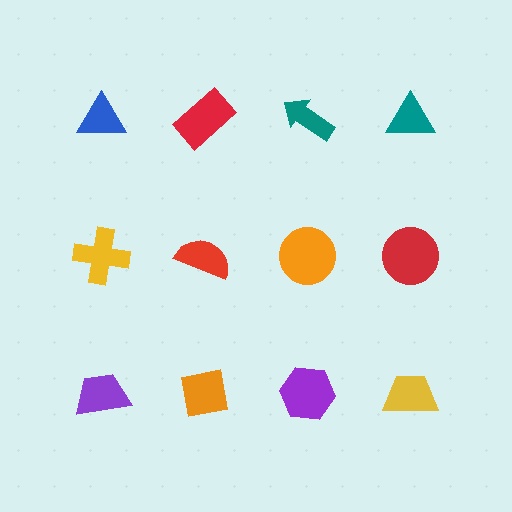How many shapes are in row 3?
4 shapes.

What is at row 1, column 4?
A teal triangle.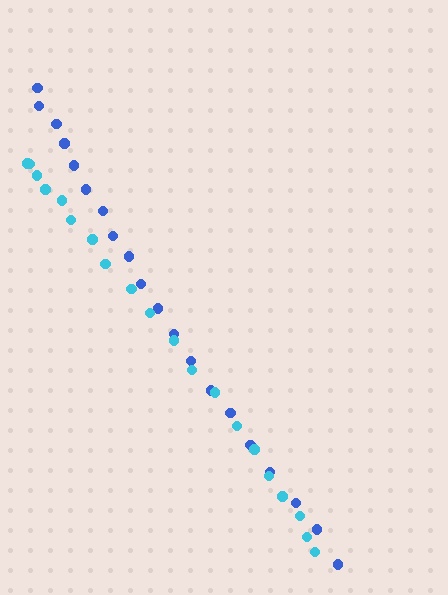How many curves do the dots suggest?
There are 2 distinct paths.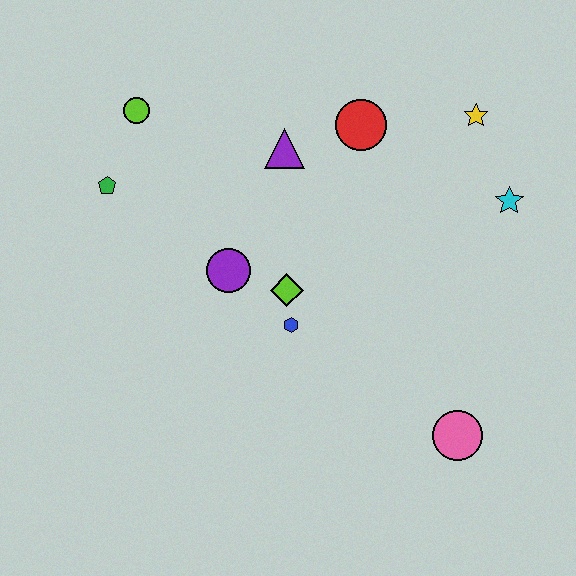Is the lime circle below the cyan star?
No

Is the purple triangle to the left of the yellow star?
Yes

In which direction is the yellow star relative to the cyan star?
The yellow star is above the cyan star.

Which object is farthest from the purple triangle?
The pink circle is farthest from the purple triangle.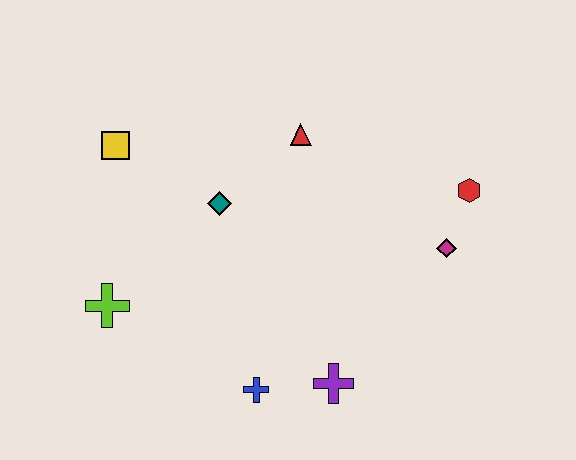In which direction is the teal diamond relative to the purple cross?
The teal diamond is above the purple cross.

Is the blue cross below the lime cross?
Yes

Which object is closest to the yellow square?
The teal diamond is closest to the yellow square.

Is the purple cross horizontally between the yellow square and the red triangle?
No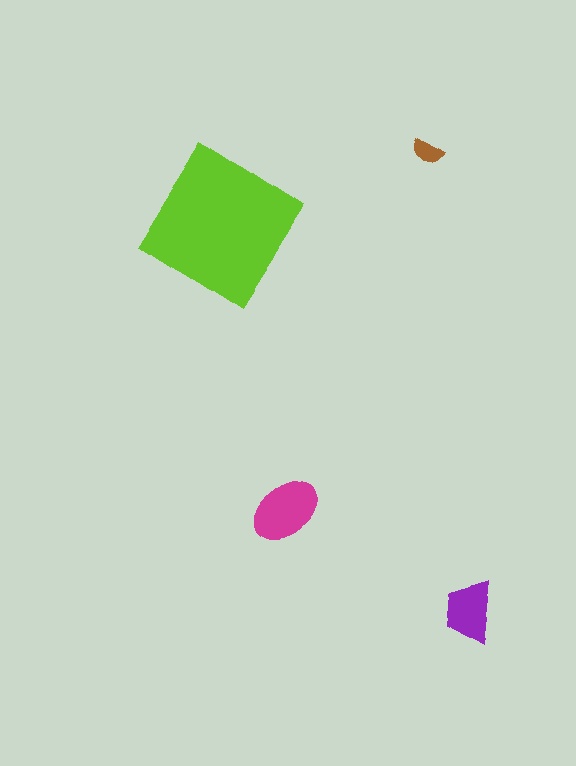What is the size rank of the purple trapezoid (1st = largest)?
3rd.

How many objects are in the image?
There are 4 objects in the image.